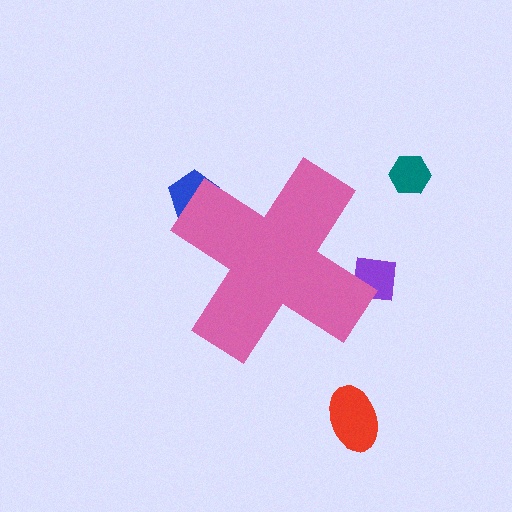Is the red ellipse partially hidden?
No, the red ellipse is fully visible.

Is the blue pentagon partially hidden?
Yes, the blue pentagon is partially hidden behind the pink cross.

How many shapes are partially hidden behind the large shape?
2 shapes are partially hidden.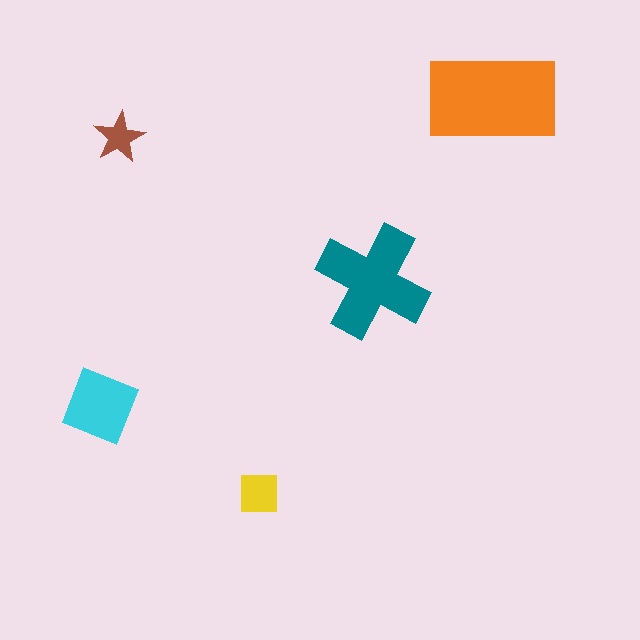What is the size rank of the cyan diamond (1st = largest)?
3rd.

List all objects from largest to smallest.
The orange rectangle, the teal cross, the cyan diamond, the yellow square, the brown star.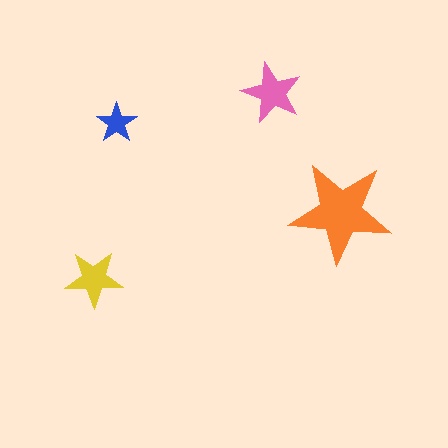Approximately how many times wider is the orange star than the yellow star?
About 2 times wider.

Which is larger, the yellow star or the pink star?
The pink one.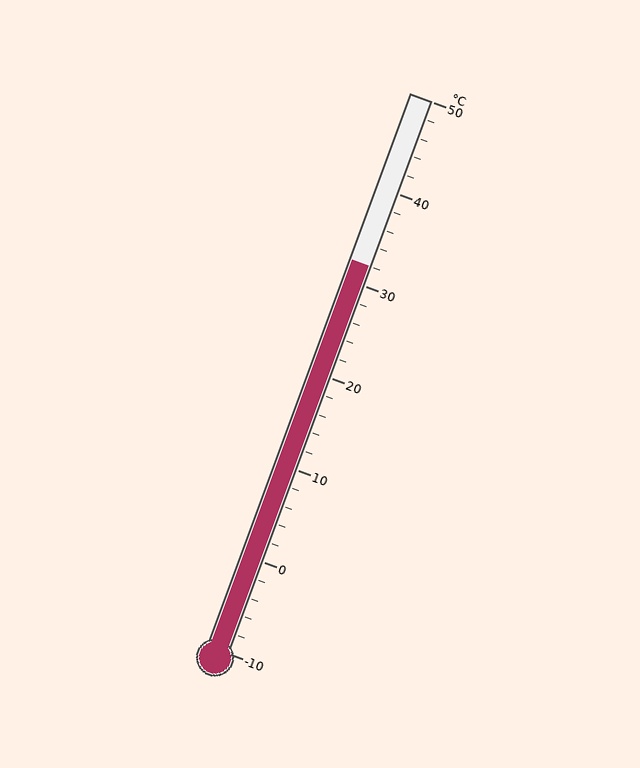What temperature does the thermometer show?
The thermometer shows approximately 32°C.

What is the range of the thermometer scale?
The thermometer scale ranges from -10°C to 50°C.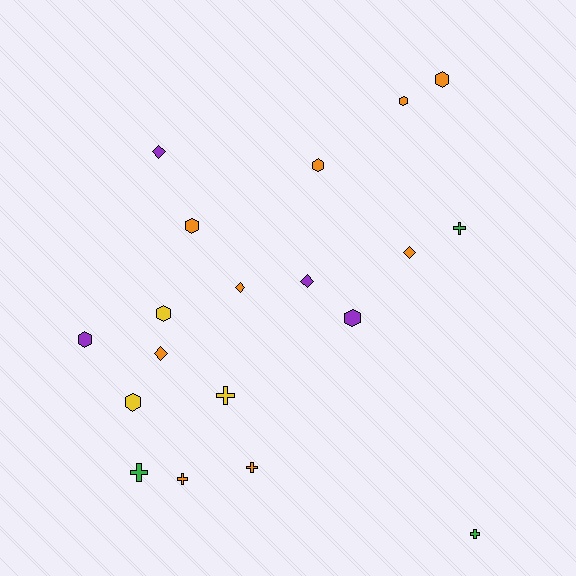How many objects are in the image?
There are 19 objects.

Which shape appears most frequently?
Hexagon, with 8 objects.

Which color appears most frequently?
Orange, with 9 objects.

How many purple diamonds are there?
There are 2 purple diamonds.